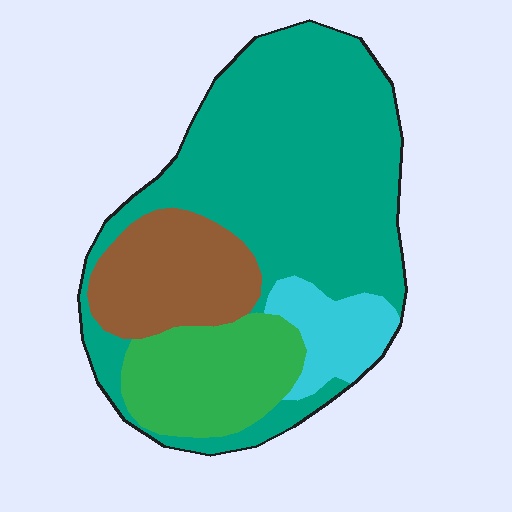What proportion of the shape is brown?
Brown takes up about one sixth (1/6) of the shape.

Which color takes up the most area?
Teal, at roughly 55%.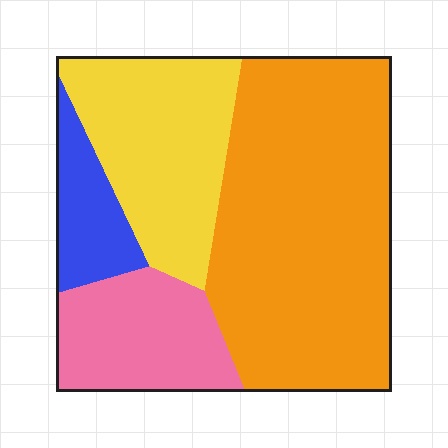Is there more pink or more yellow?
Yellow.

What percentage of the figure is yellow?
Yellow covers roughly 25% of the figure.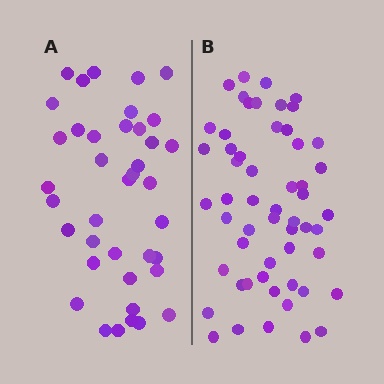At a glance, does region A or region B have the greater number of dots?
Region B (the right region) has more dots.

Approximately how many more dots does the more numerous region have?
Region B has approximately 15 more dots than region A.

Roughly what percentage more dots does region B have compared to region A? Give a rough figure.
About 40% more.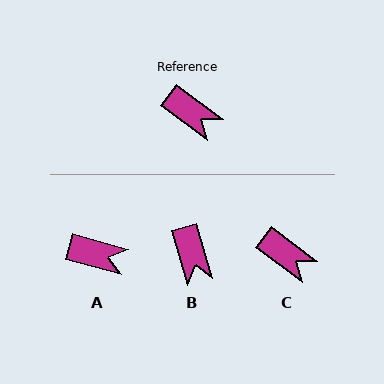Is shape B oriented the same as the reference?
No, it is off by about 38 degrees.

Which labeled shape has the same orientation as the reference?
C.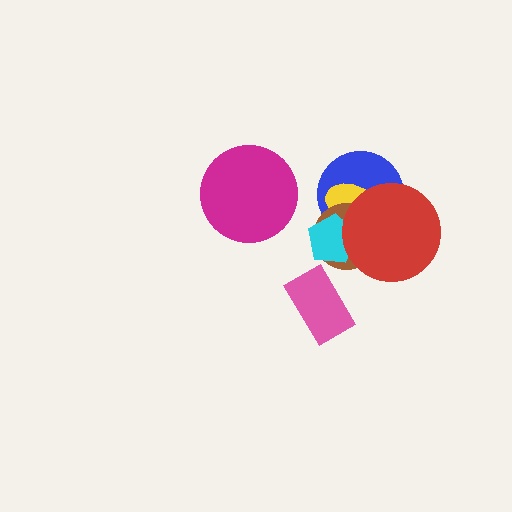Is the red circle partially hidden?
No, no other shape covers it.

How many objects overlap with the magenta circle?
0 objects overlap with the magenta circle.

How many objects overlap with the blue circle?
4 objects overlap with the blue circle.